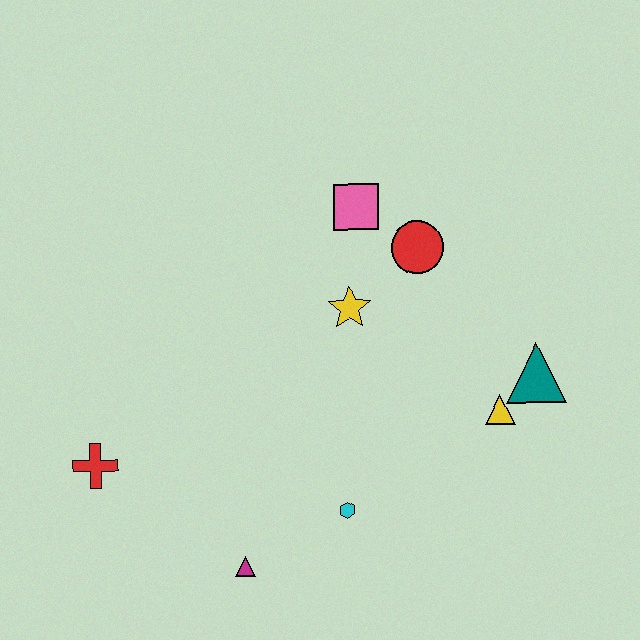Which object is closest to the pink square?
The red circle is closest to the pink square.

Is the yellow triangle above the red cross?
Yes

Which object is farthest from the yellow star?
The red cross is farthest from the yellow star.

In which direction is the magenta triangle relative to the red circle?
The magenta triangle is below the red circle.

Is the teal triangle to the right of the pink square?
Yes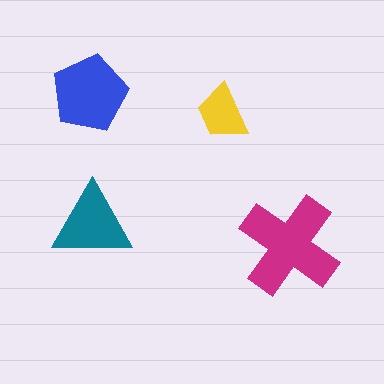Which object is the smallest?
The yellow trapezoid.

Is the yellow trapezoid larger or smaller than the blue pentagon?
Smaller.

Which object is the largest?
The magenta cross.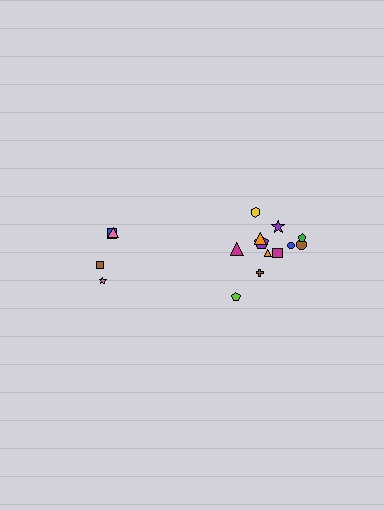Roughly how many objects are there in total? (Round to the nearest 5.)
Roughly 15 objects in total.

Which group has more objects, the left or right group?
The right group.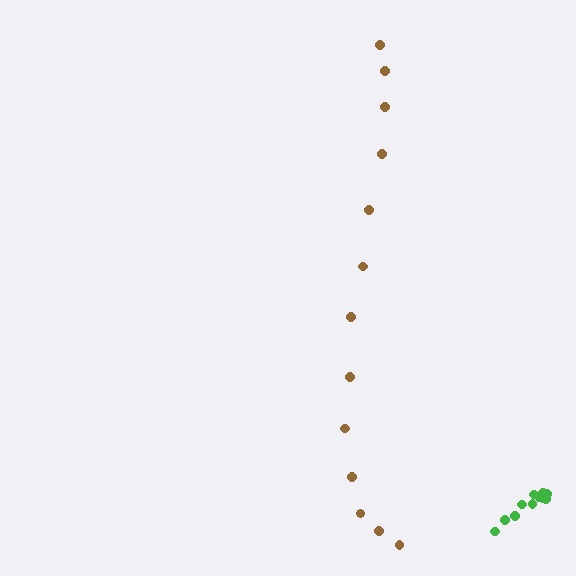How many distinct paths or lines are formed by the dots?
There are 2 distinct paths.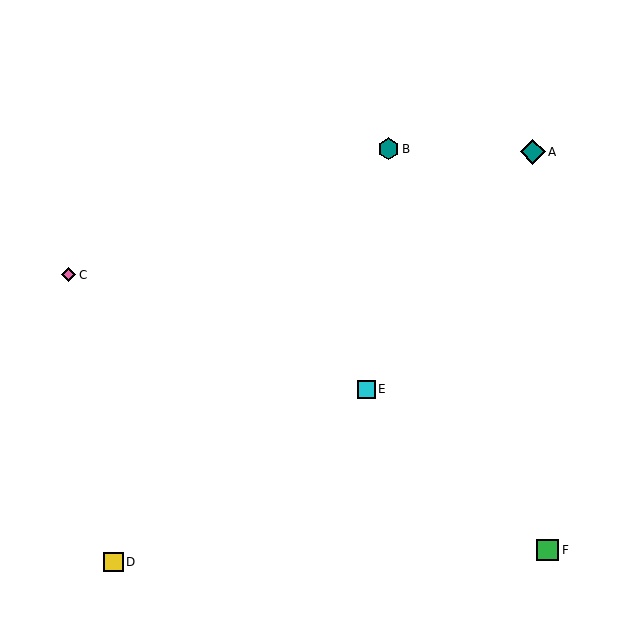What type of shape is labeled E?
Shape E is a cyan square.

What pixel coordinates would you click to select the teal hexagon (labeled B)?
Click at (389, 149) to select the teal hexagon B.